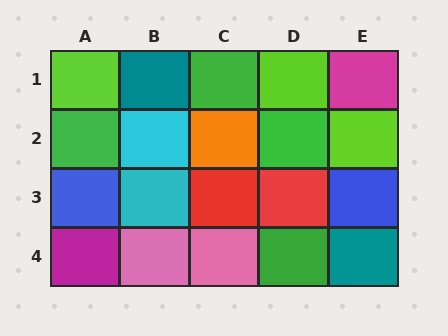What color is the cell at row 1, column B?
Teal.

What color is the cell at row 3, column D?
Red.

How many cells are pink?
2 cells are pink.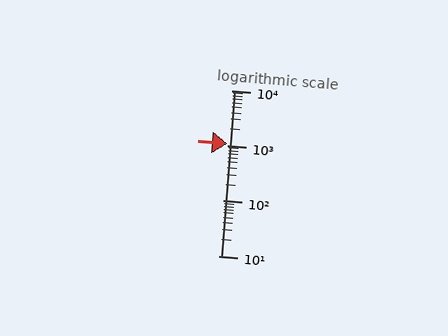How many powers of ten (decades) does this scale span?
The scale spans 3 decades, from 10 to 10000.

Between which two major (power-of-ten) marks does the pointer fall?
The pointer is between 1000 and 10000.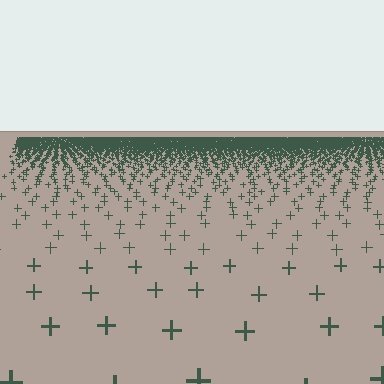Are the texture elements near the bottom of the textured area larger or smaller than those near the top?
Larger. Near the bottom, elements are closer to the viewer and appear at a bigger on-screen size.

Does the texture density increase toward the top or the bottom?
Density increases toward the top.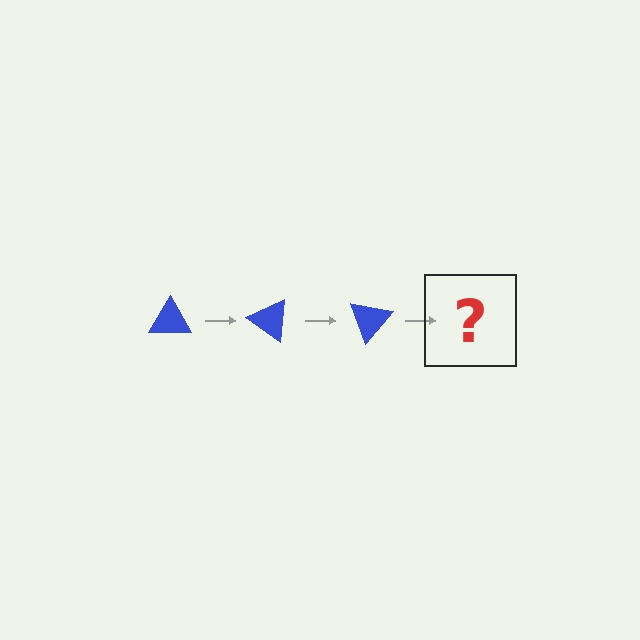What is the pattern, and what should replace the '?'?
The pattern is that the triangle rotates 35 degrees each step. The '?' should be a blue triangle rotated 105 degrees.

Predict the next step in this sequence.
The next step is a blue triangle rotated 105 degrees.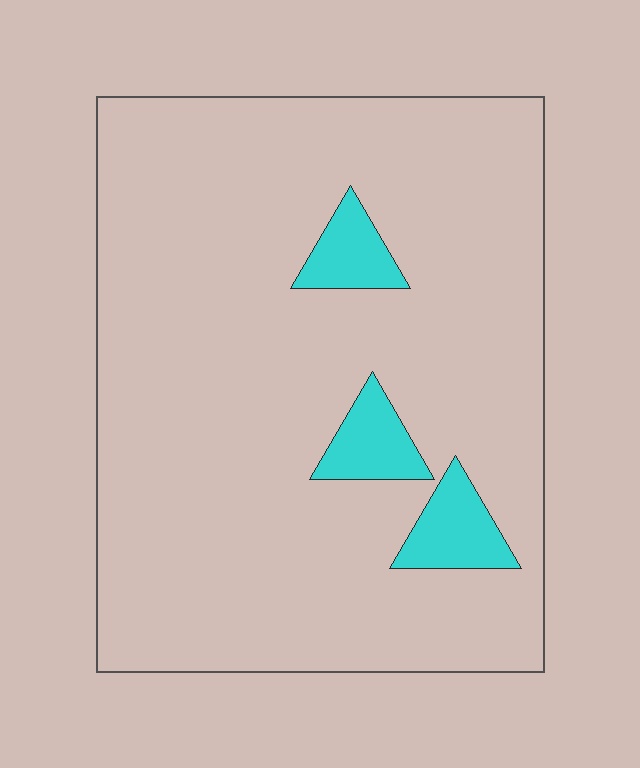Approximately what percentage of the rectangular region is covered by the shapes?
Approximately 10%.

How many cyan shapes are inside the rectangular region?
3.